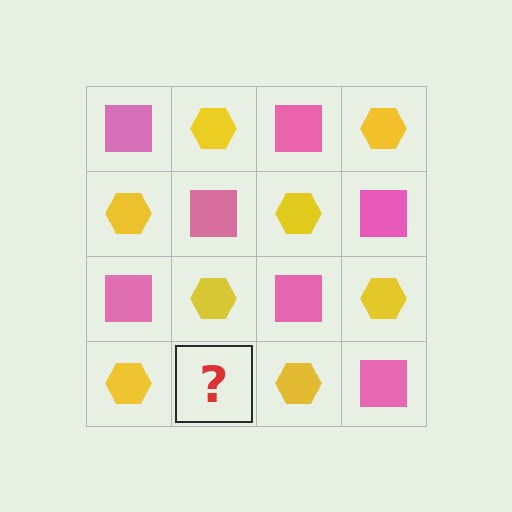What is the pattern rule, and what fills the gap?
The rule is that it alternates pink square and yellow hexagon in a checkerboard pattern. The gap should be filled with a pink square.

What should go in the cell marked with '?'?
The missing cell should contain a pink square.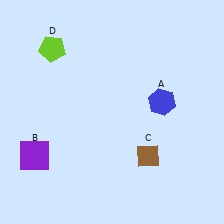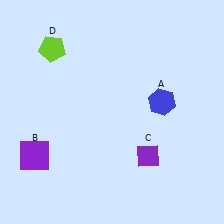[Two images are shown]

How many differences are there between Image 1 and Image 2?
There is 1 difference between the two images.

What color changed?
The diamond (C) changed from brown in Image 1 to purple in Image 2.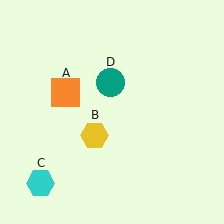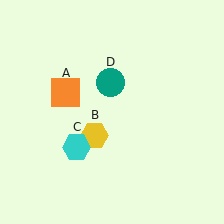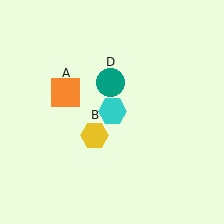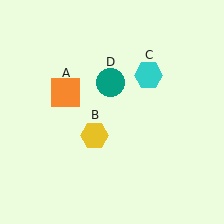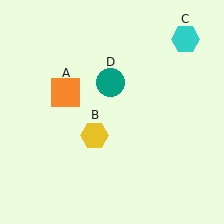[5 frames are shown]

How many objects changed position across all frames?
1 object changed position: cyan hexagon (object C).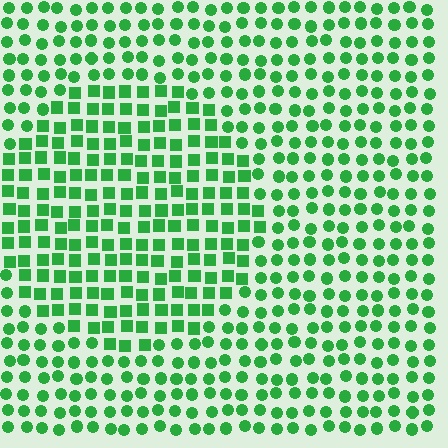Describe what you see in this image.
The image is filled with small green elements arranged in a uniform grid. A circle-shaped region contains squares, while the surrounding area contains circles. The boundary is defined purely by the change in element shape.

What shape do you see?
I see a circle.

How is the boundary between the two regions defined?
The boundary is defined by a change in element shape: squares inside vs. circles outside. All elements share the same color and spacing.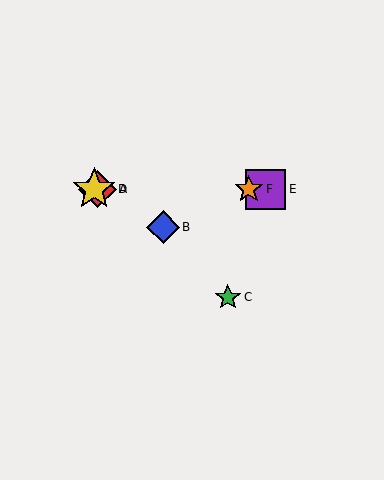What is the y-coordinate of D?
Object D is at y≈189.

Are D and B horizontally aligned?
No, D is at y≈189 and B is at y≈227.